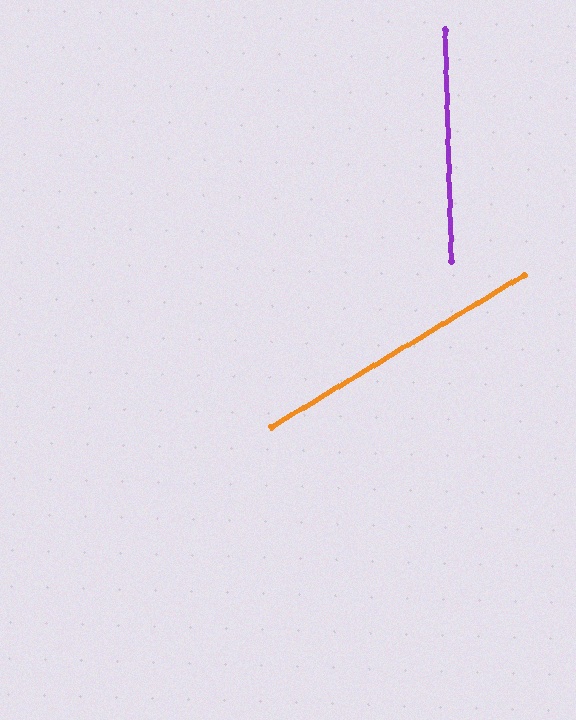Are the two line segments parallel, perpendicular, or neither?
Neither parallel nor perpendicular — they differ by about 61°.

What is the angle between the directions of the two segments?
Approximately 61 degrees.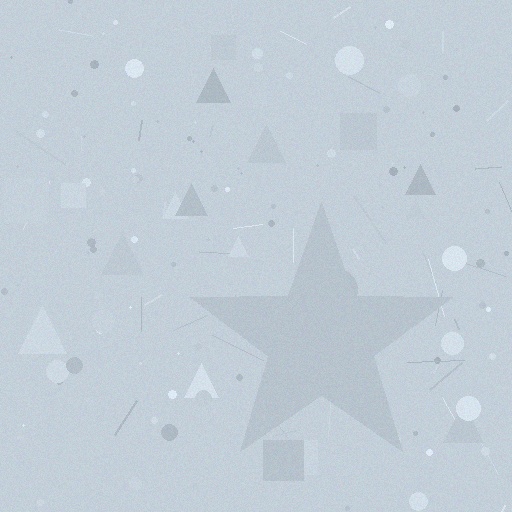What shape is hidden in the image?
A star is hidden in the image.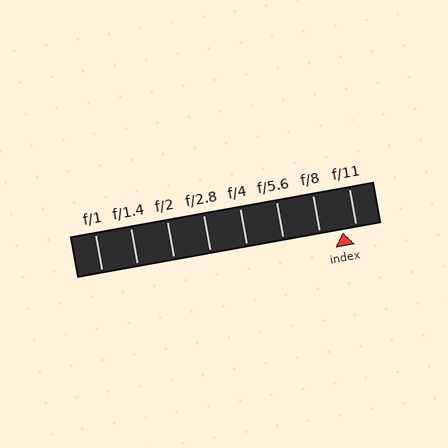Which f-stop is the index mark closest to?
The index mark is closest to f/11.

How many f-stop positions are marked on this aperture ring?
There are 8 f-stop positions marked.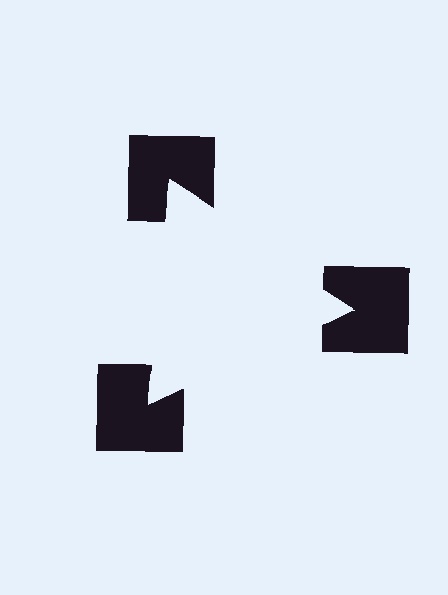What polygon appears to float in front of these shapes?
An illusory triangle — its edges are inferred from the aligned wedge cuts in the notched squares, not physically drawn.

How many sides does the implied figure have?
3 sides.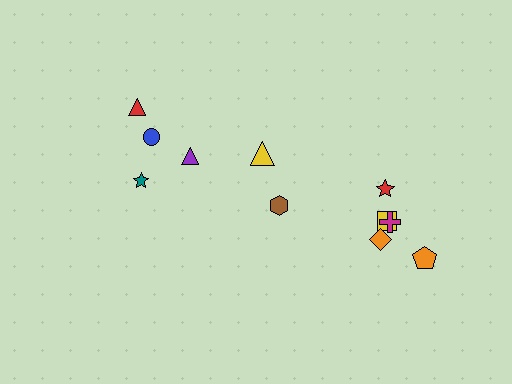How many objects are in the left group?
There are 4 objects.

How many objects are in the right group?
There are 7 objects.